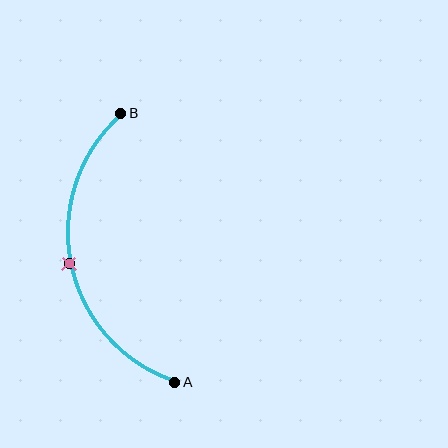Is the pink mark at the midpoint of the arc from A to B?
Yes. The pink mark lies on the arc at equal arc-length from both A and B — it is the arc midpoint.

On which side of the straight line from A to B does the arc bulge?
The arc bulges to the left of the straight line connecting A and B.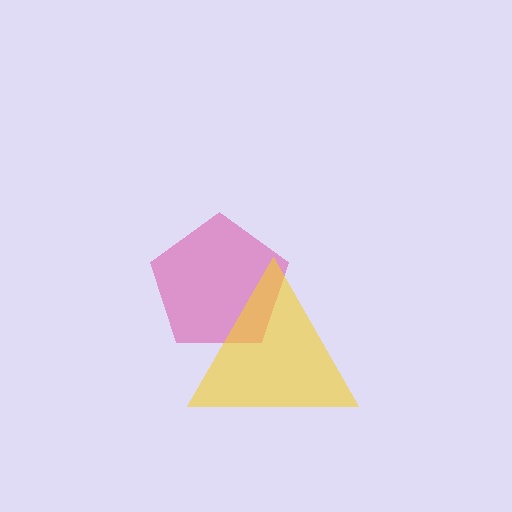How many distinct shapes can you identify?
There are 2 distinct shapes: a pink pentagon, a yellow triangle.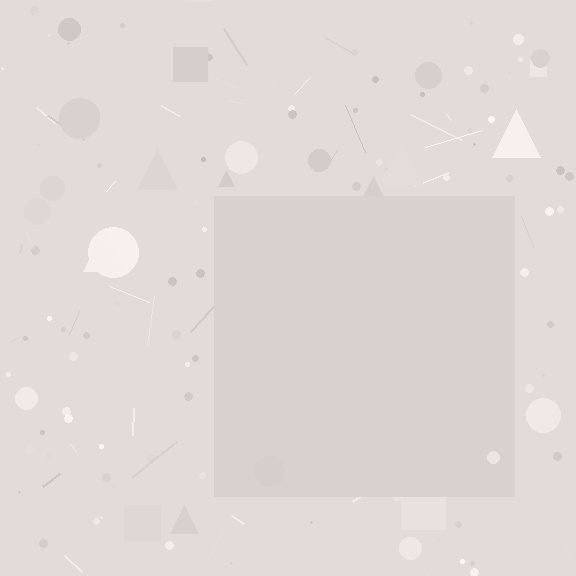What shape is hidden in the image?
A square is hidden in the image.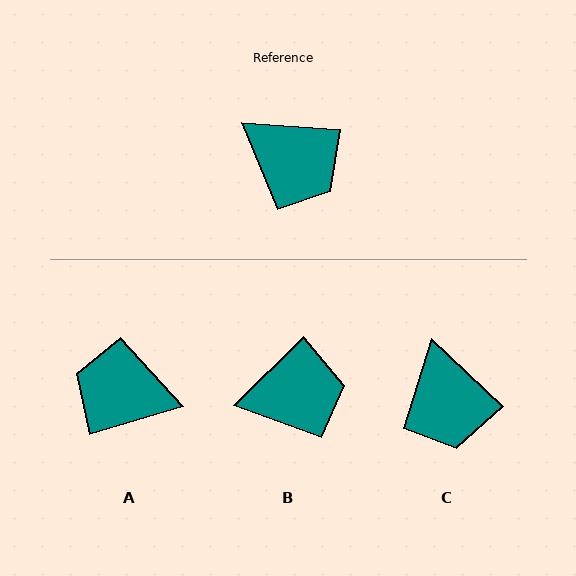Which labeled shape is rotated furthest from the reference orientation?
A, about 159 degrees away.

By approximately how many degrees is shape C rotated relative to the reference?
Approximately 39 degrees clockwise.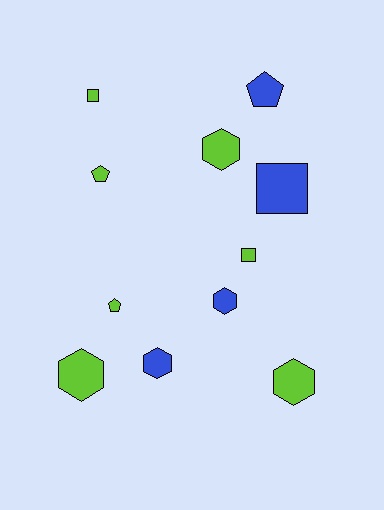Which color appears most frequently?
Lime, with 7 objects.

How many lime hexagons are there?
There are 3 lime hexagons.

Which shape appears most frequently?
Hexagon, with 5 objects.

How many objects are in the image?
There are 11 objects.